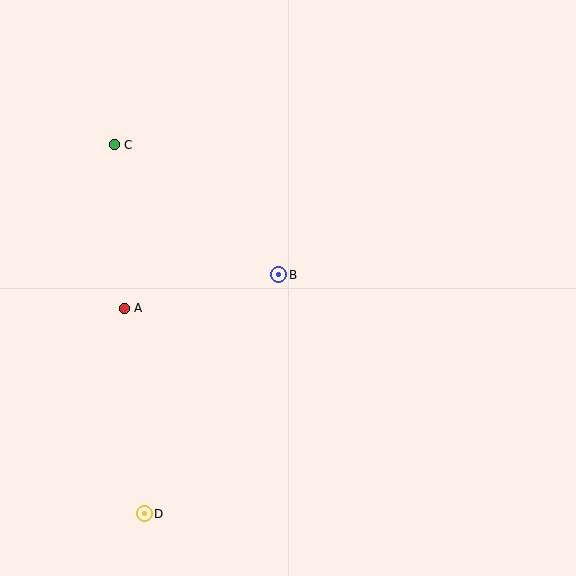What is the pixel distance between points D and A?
The distance between D and A is 206 pixels.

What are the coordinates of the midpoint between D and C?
The midpoint between D and C is at (129, 329).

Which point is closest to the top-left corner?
Point C is closest to the top-left corner.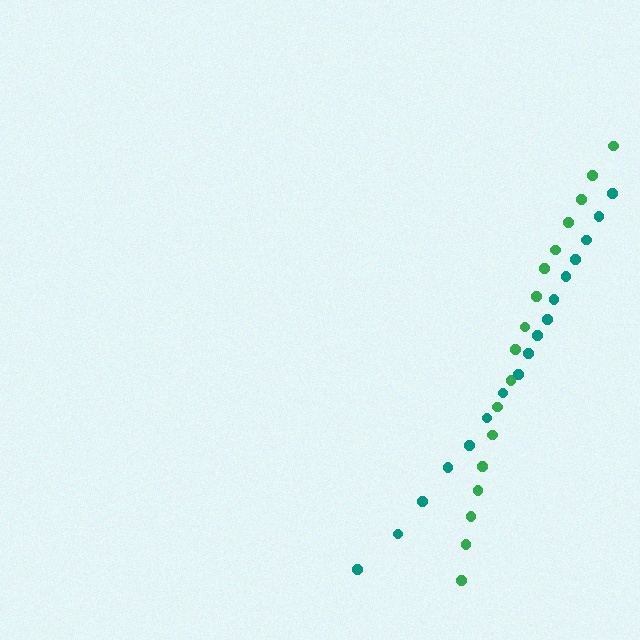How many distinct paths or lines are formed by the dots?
There are 2 distinct paths.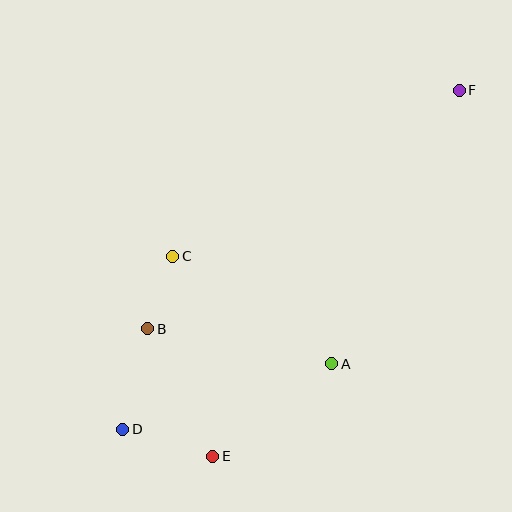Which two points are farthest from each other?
Points D and F are farthest from each other.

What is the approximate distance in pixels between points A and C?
The distance between A and C is approximately 192 pixels.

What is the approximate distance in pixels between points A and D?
The distance between A and D is approximately 219 pixels.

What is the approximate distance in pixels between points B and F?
The distance between B and F is approximately 392 pixels.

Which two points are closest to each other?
Points B and C are closest to each other.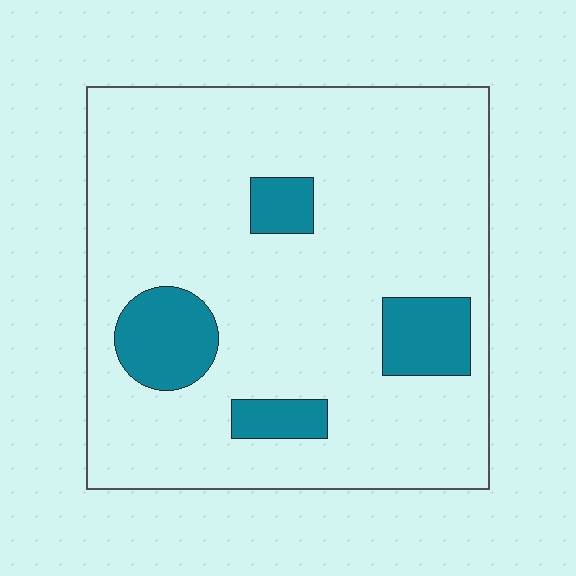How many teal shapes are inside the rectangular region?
4.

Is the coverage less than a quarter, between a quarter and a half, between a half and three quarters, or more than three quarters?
Less than a quarter.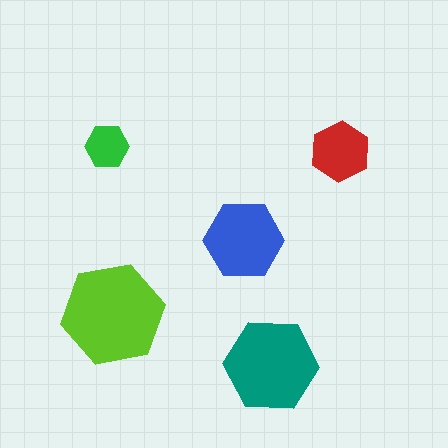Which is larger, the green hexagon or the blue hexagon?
The blue one.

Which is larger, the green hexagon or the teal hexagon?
The teal one.